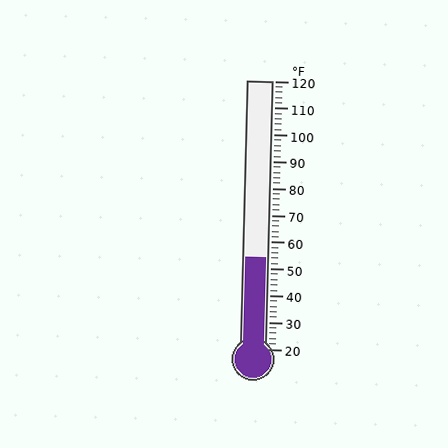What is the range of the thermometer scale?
The thermometer scale ranges from 20°F to 120°F.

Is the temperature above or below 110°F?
The temperature is below 110°F.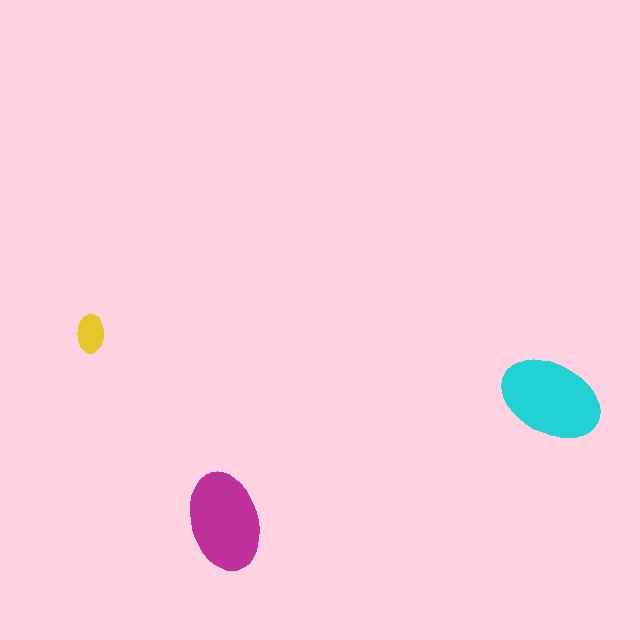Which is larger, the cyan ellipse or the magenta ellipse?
The cyan one.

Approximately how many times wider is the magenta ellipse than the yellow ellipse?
About 2.5 times wider.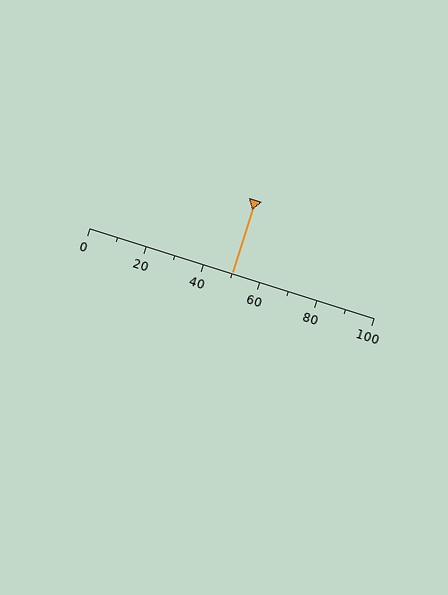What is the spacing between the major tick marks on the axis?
The major ticks are spaced 20 apart.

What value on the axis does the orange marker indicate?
The marker indicates approximately 50.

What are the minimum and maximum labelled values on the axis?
The axis runs from 0 to 100.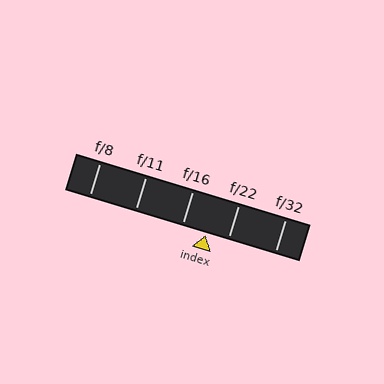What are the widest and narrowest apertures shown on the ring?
The widest aperture shown is f/8 and the narrowest is f/32.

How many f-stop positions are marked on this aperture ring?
There are 5 f-stop positions marked.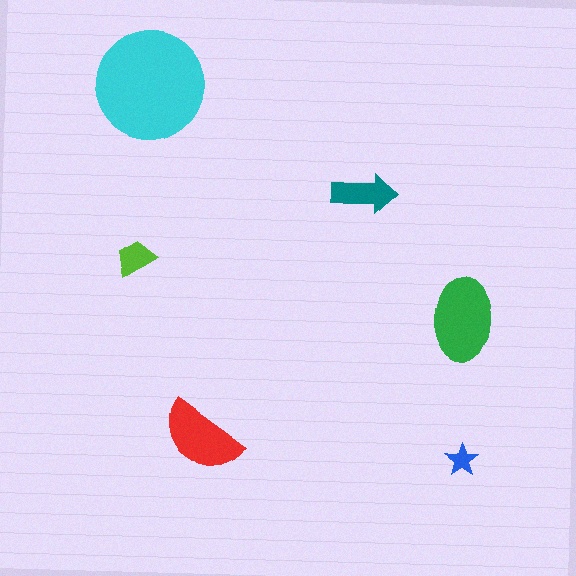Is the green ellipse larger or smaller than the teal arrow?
Larger.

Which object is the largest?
The cyan circle.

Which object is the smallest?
The blue star.